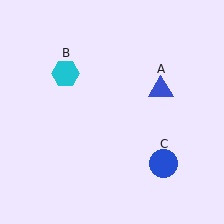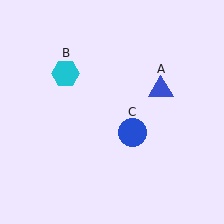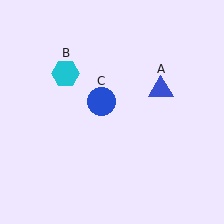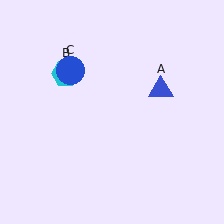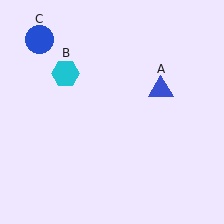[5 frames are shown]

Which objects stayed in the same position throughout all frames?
Blue triangle (object A) and cyan hexagon (object B) remained stationary.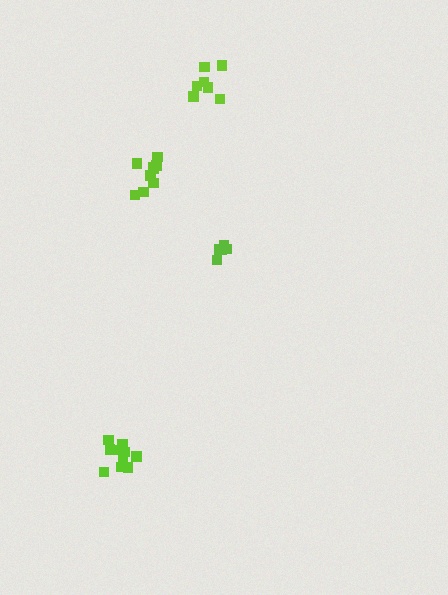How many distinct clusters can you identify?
There are 4 distinct clusters.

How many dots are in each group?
Group 1: 9 dots, Group 2: 10 dots, Group 3: 7 dots, Group 4: 5 dots (31 total).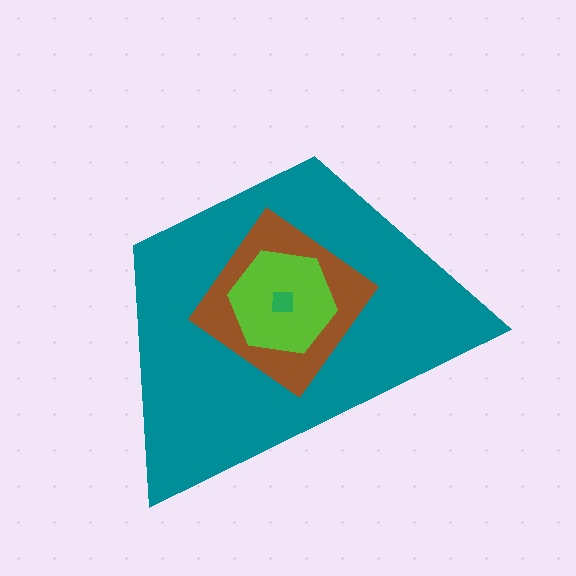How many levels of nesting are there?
4.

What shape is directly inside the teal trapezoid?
The brown diamond.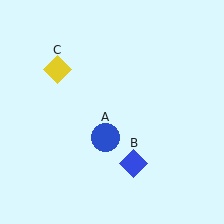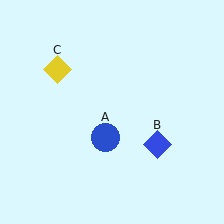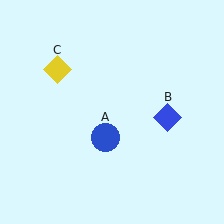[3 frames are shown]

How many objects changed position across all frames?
1 object changed position: blue diamond (object B).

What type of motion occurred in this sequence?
The blue diamond (object B) rotated counterclockwise around the center of the scene.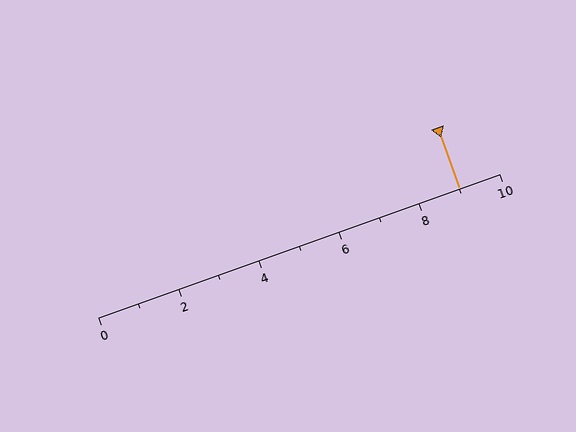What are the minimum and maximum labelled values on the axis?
The axis runs from 0 to 10.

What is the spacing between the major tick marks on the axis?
The major ticks are spaced 2 apart.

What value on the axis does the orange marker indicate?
The marker indicates approximately 9.